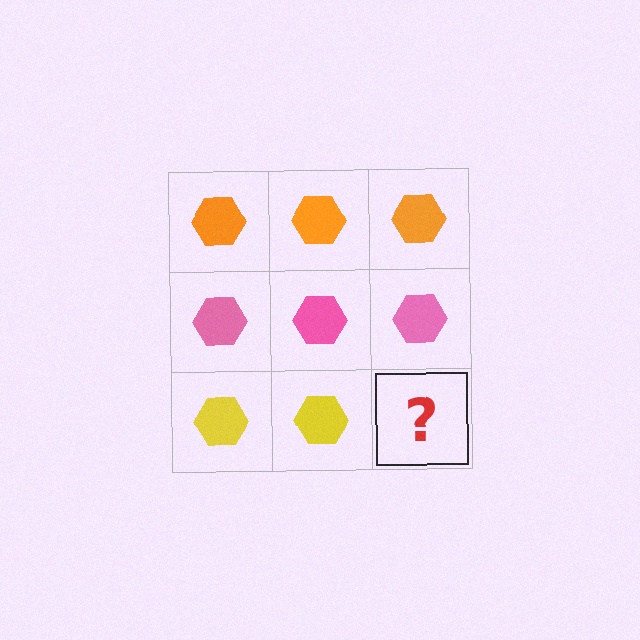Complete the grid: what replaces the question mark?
The question mark should be replaced with a yellow hexagon.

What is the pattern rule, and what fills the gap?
The rule is that each row has a consistent color. The gap should be filled with a yellow hexagon.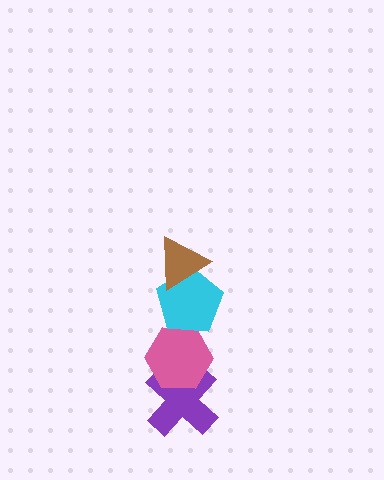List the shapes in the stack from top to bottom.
From top to bottom: the brown triangle, the cyan pentagon, the pink hexagon, the purple cross.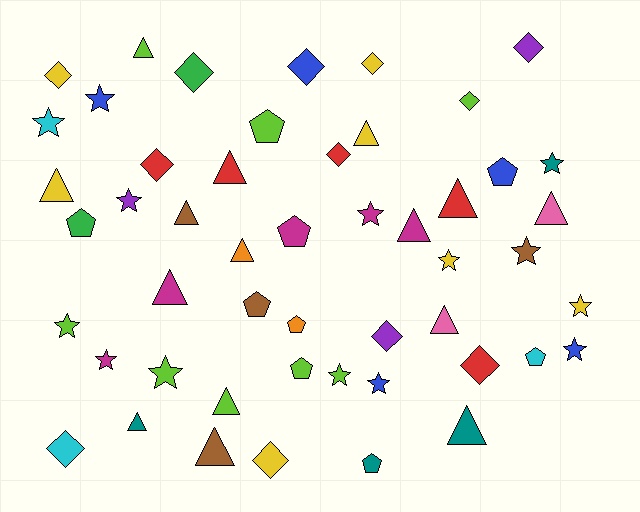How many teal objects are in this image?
There are 4 teal objects.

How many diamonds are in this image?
There are 12 diamonds.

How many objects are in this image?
There are 50 objects.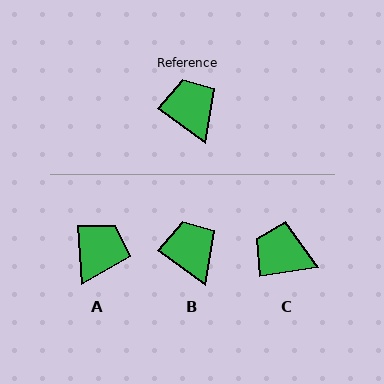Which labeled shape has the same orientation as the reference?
B.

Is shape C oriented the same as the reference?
No, it is off by about 46 degrees.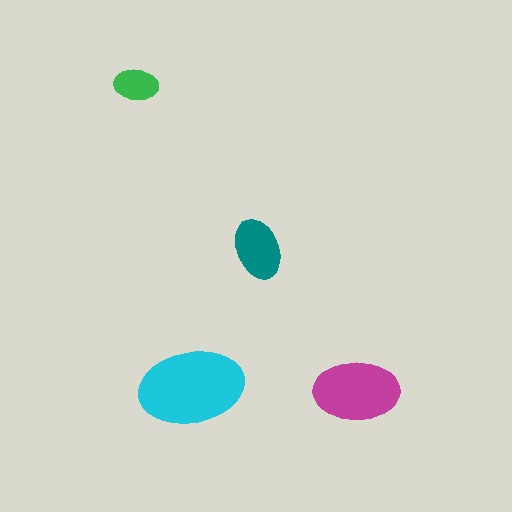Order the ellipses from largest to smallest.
the cyan one, the magenta one, the teal one, the green one.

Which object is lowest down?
The magenta ellipse is bottommost.